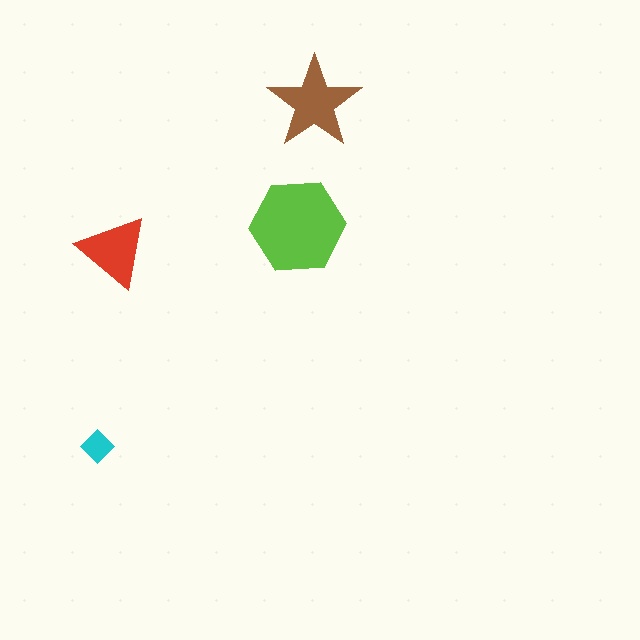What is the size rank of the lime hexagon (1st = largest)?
1st.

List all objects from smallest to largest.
The cyan diamond, the red triangle, the brown star, the lime hexagon.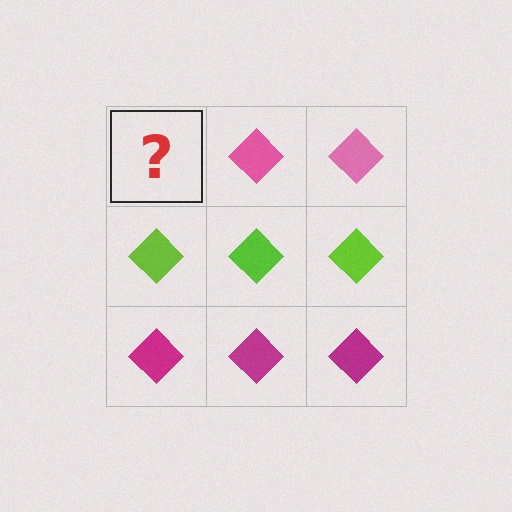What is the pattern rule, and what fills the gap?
The rule is that each row has a consistent color. The gap should be filled with a pink diamond.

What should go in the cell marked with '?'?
The missing cell should contain a pink diamond.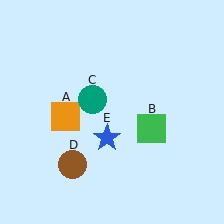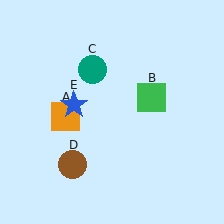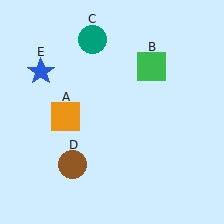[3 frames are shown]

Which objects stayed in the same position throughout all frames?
Orange square (object A) and brown circle (object D) remained stationary.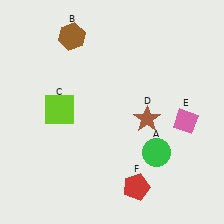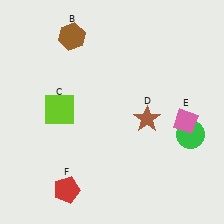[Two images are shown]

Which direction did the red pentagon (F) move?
The red pentagon (F) moved left.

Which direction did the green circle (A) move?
The green circle (A) moved right.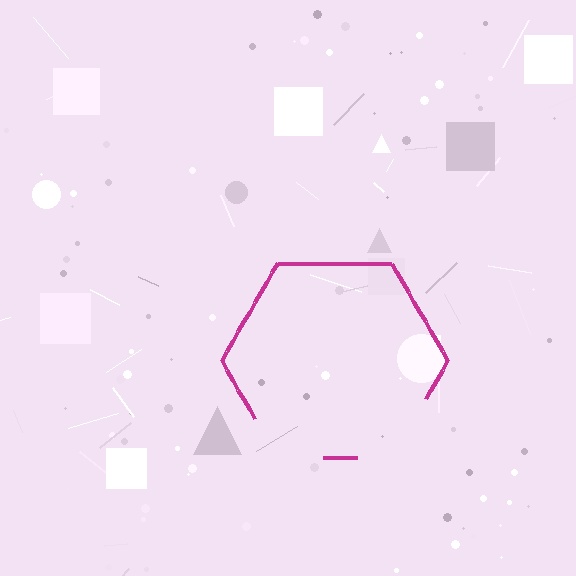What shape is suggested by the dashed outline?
The dashed outline suggests a hexagon.